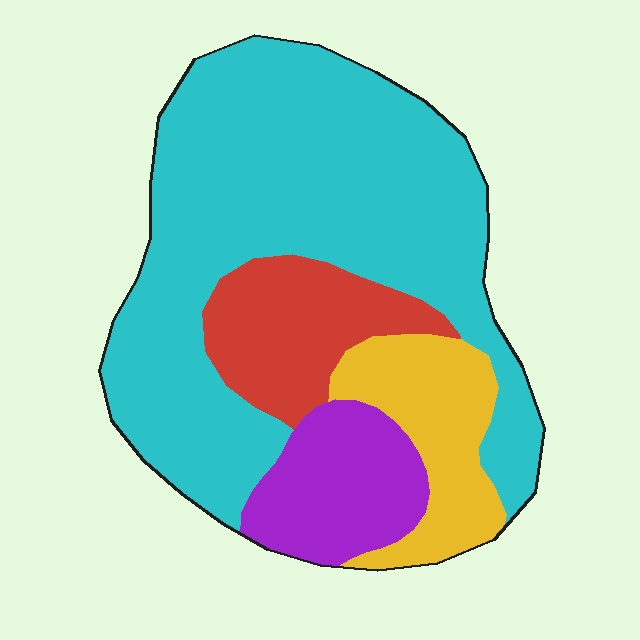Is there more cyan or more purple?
Cyan.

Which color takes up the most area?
Cyan, at roughly 60%.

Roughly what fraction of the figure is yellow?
Yellow takes up less than a quarter of the figure.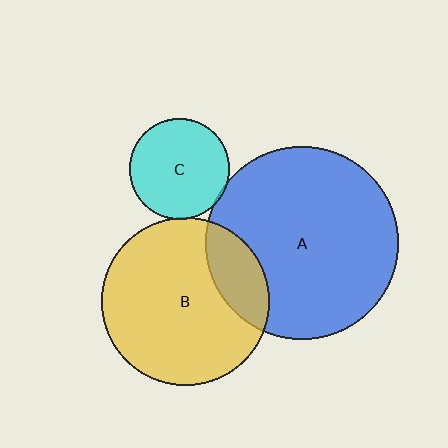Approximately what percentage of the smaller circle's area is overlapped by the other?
Approximately 5%.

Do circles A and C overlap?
Yes.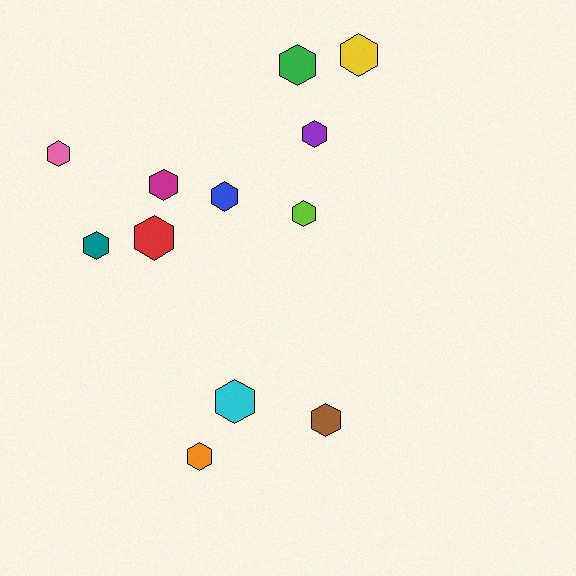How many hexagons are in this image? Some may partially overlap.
There are 12 hexagons.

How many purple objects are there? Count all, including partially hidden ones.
There is 1 purple object.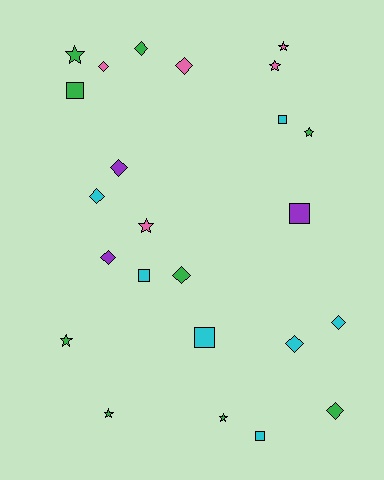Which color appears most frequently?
Green, with 9 objects.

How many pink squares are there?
There are no pink squares.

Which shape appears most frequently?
Diamond, with 10 objects.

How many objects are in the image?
There are 24 objects.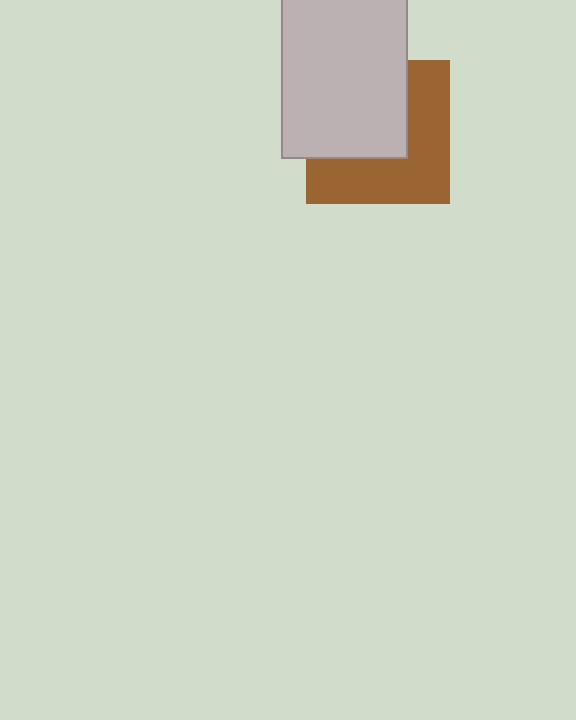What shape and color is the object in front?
The object in front is a light gray rectangle.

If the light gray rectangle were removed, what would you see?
You would see the complete brown square.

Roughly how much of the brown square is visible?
About half of it is visible (roughly 51%).